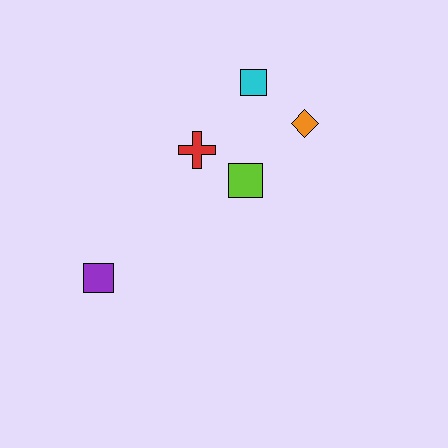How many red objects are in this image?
There is 1 red object.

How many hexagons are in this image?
There are no hexagons.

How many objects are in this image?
There are 5 objects.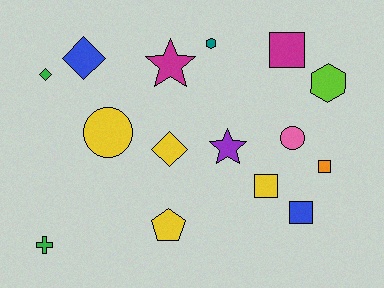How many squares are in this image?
There are 4 squares.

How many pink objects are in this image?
There is 1 pink object.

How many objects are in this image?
There are 15 objects.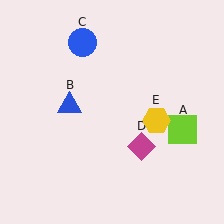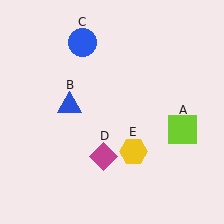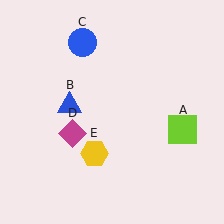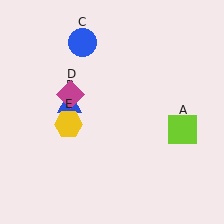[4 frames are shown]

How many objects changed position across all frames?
2 objects changed position: magenta diamond (object D), yellow hexagon (object E).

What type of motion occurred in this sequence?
The magenta diamond (object D), yellow hexagon (object E) rotated clockwise around the center of the scene.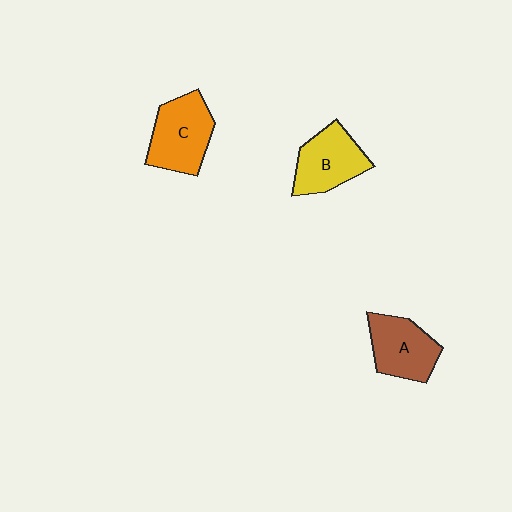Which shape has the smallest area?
Shape A (brown).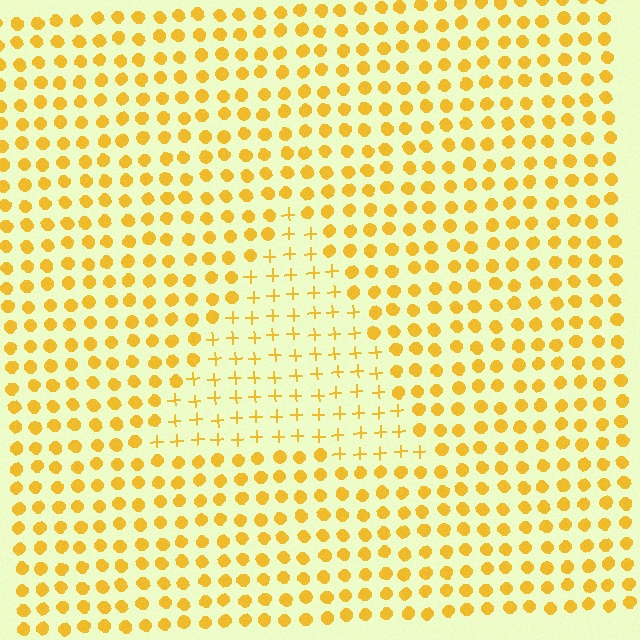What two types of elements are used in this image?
The image uses plus signs inside the triangle region and circles outside it.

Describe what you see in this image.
The image is filled with small yellow elements arranged in a uniform grid. A triangle-shaped region contains plus signs, while the surrounding area contains circles. The boundary is defined purely by the change in element shape.